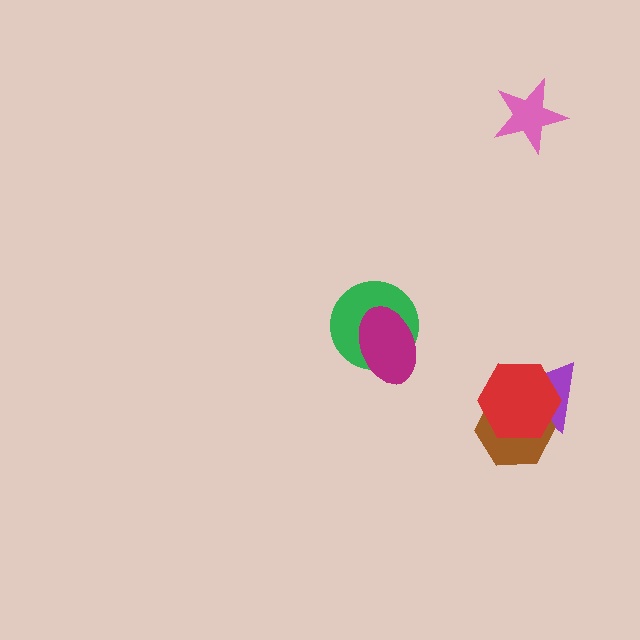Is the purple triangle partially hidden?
Yes, it is partially covered by another shape.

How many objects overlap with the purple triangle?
2 objects overlap with the purple triangle.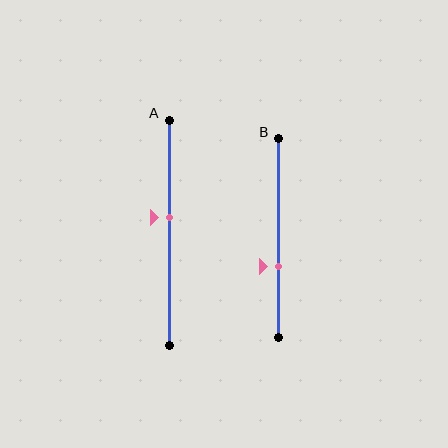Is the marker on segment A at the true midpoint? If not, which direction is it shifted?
No, the marker on segment A is shifted upward by about 7% of the segment length.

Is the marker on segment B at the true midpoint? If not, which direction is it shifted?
No, the marker on segment B is shifted downward by about 14% of the segment length.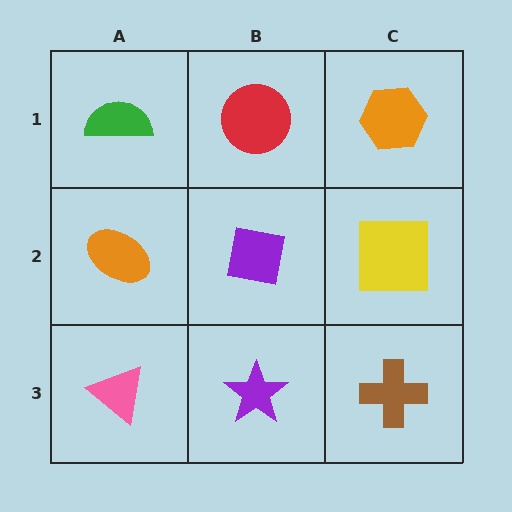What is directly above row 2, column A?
A green semicircle.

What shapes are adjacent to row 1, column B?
A purple square (row 2, column B), a green semicircle (row 1, column A), an orange hexagon (row 1, column C).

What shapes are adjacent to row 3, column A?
An orange ellipse (row 2, column A), a purple star (row 3, column B).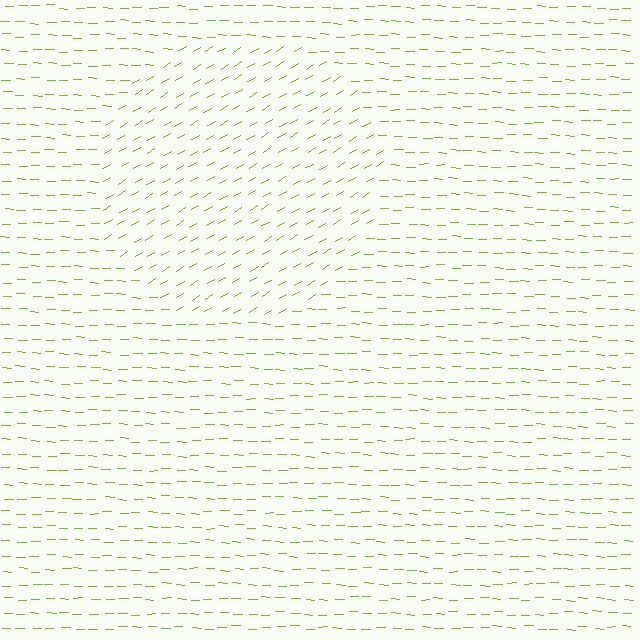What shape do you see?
I see a circle.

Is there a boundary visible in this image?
Yes, there is a texture boundary formed by a change in line orientation.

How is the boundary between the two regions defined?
The boundary is defined purely by a change in line orientation (approximately 32 degrees difference). All lines are the same color and thickness.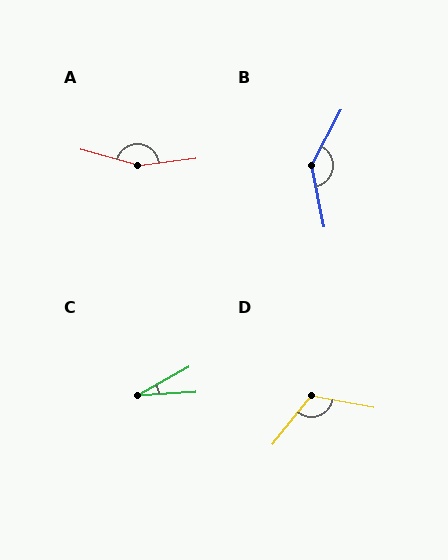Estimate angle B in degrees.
Approximately 141 degrees.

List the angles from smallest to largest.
C (25°), D (118°), B (141°), A (157°).